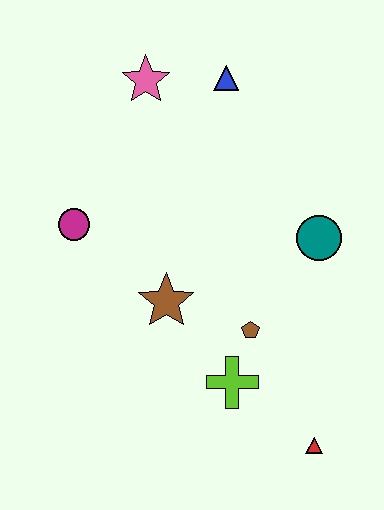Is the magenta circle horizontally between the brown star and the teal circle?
No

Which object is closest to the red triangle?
The lime cross is closest to the red triangle.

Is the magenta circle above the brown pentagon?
Yes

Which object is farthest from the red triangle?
The pink star is farthest from the red triangle.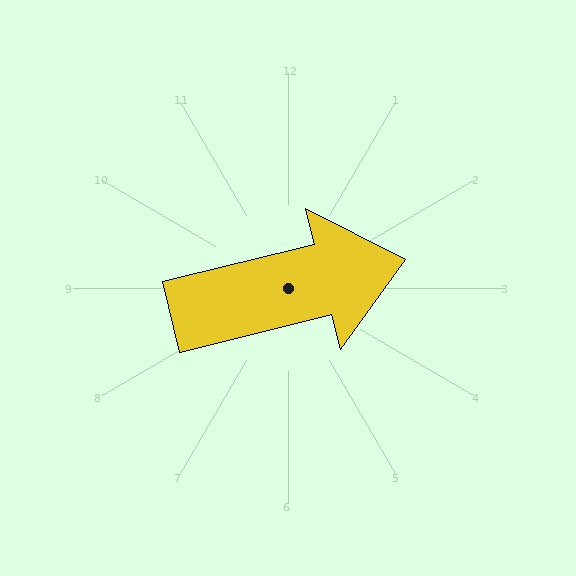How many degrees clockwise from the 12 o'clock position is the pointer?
Approximately 76 degrees.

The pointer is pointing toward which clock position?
Roughly 3 o'clock.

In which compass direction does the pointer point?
East.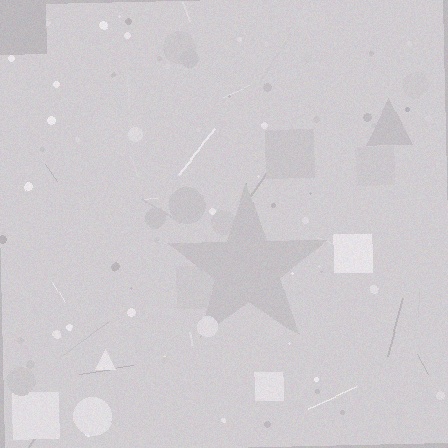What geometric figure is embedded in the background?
A star is embedded in the background.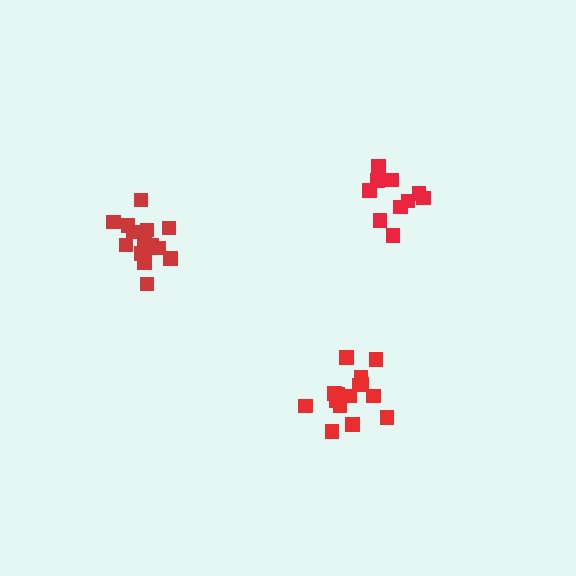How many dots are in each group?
Group 1: 15 dots, Group 2: 15 dots, Group 3: 10 dots (40 total).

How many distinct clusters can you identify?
There are 3 distinct clusters.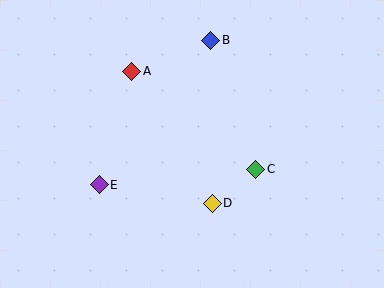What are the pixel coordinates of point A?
Point A is at (132, 71).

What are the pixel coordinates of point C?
Point C is at (256, 169).